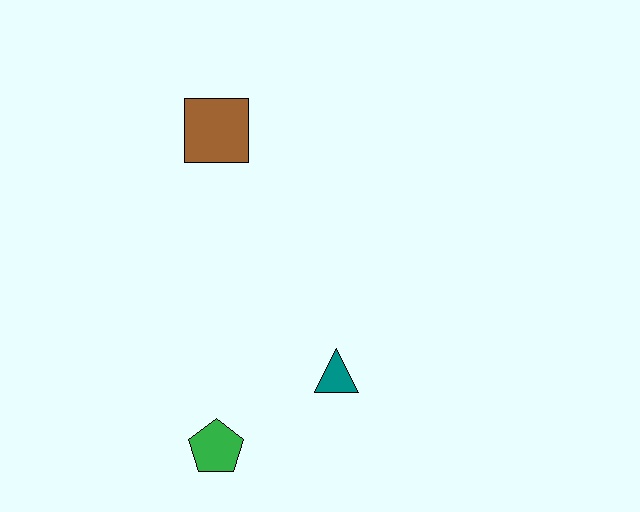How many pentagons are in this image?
There is 1 pentagon.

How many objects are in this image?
There are 3 objects.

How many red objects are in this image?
There are no red objects.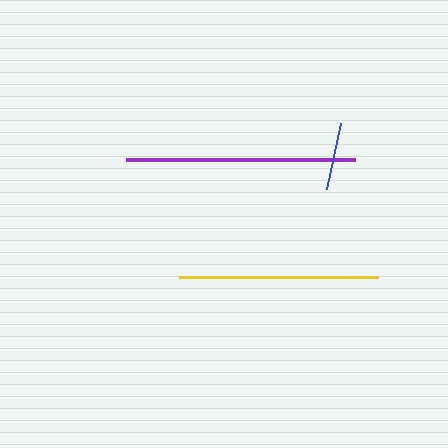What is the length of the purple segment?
The purple segment is approximately 229 pixels long.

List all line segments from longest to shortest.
From longest to shortest: purple, yellow, blue.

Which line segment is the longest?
The purple line is the longest at approximately 229 pixels.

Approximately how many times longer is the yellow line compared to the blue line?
The yellow line is approximately 3.0 times the length of the blue line.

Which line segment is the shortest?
The blue line is the shortest at approximately 67 pixels.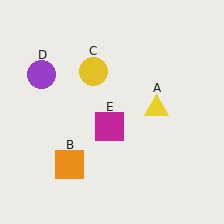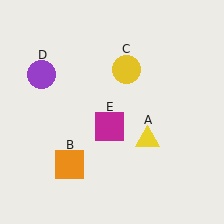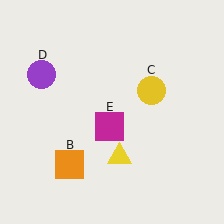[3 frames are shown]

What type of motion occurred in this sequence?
The yellow triangle (object A), yellow circle (object C) rotated clockwise around the center of the scene.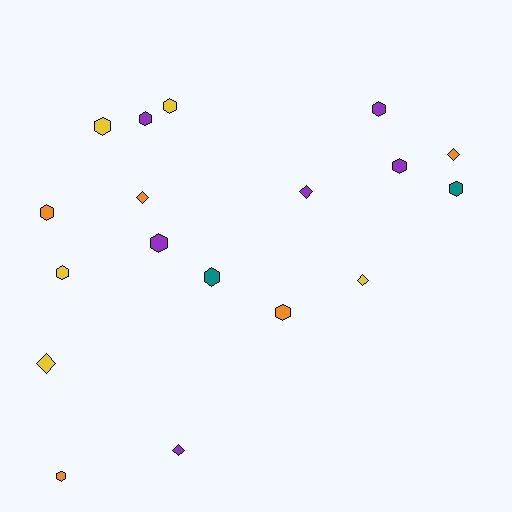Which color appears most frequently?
Purple, with 6 objects.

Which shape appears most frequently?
Hexagon, with 12 objects.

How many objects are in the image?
There are 18 objects.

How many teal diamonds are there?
There are no teal diamonds.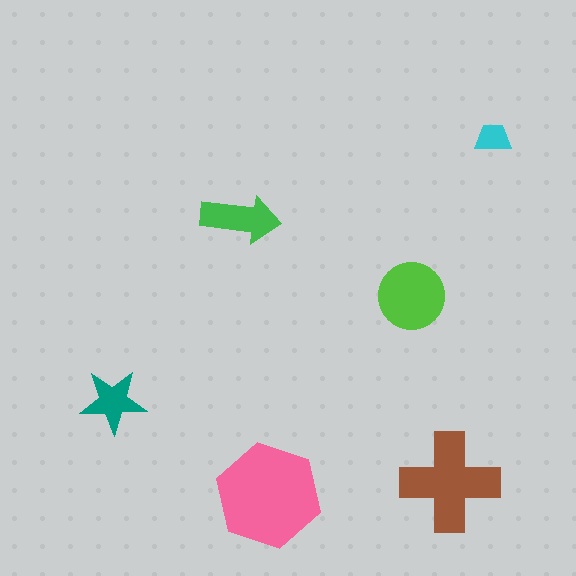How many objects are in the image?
There are 6 objects in the image.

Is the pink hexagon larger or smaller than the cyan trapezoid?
Larger.